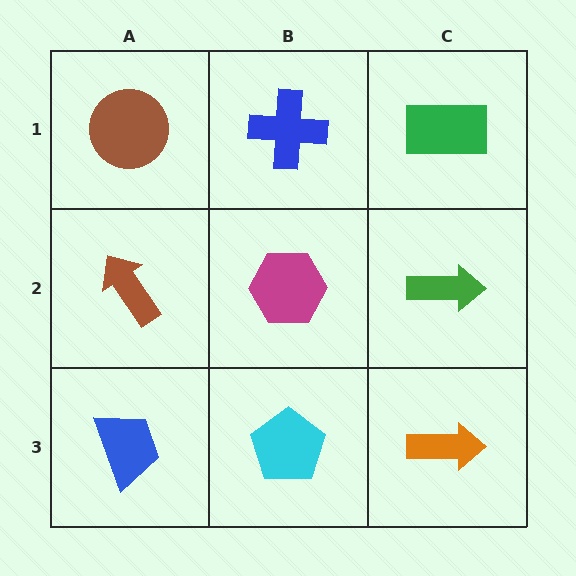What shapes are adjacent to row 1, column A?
A brown arrow (row 2, column A), a blue cross (row 1, column B).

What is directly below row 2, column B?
A cyan pentagon.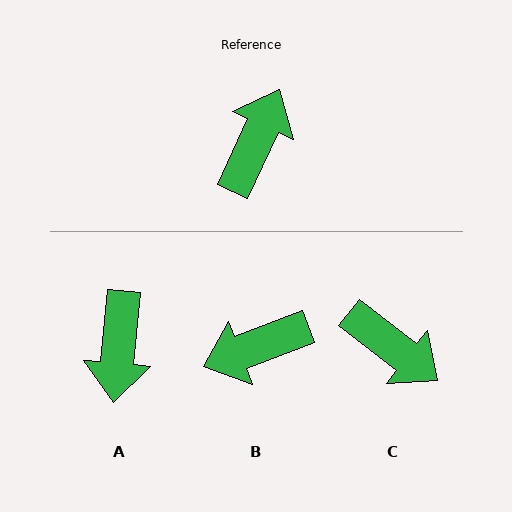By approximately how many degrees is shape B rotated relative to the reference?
Approximately 136 degrees counter-clockwise.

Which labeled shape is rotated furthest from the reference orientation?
A, about 161 degrees away.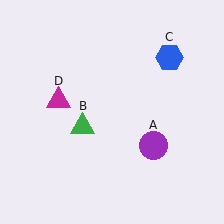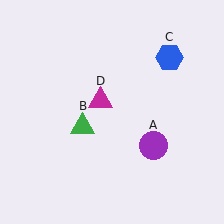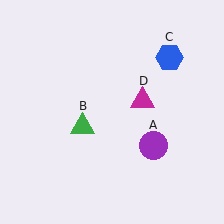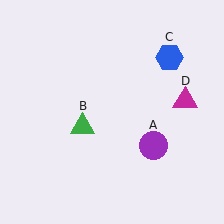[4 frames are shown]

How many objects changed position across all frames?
1 object changed position: magenta triangle (object D).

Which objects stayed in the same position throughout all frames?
Purple circle (object A) and green triangle (object B) and blue hexagon (object C) remained stationary.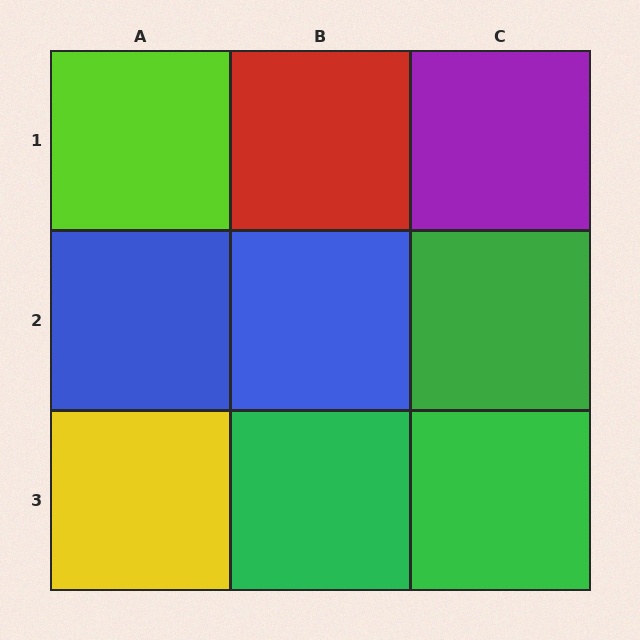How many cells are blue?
2 cells are blue.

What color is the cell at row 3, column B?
Green.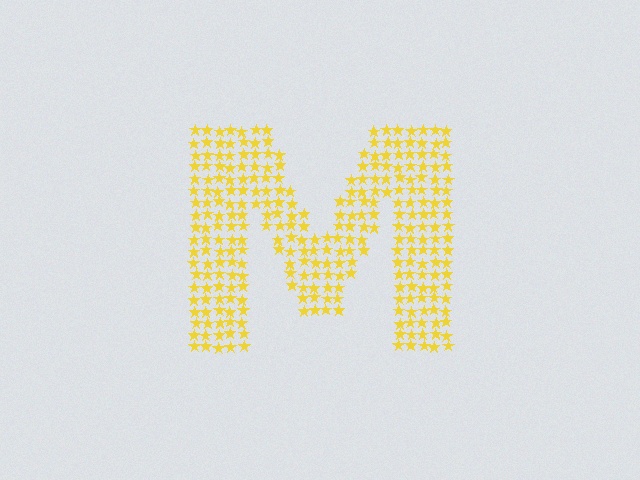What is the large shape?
The large shape is the letter M.